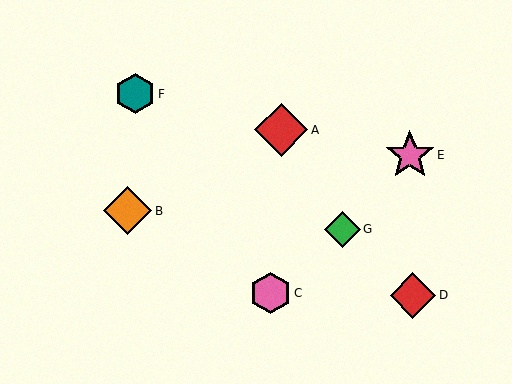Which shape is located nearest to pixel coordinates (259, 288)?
The pink hexagon (labeled C) at (271, 293) is nearest to that location.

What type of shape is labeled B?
Shape B is an orange diamond.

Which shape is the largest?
The red diamond (labeled A) is the largest.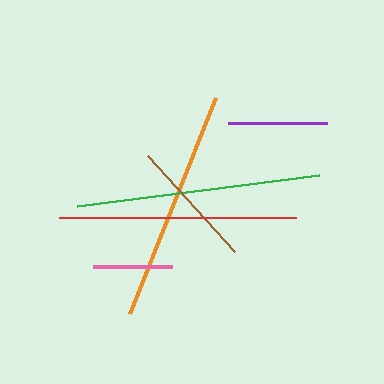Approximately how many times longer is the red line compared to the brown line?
The red line is approximately 1.8 times the length of the brown line.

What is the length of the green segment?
The green segment is approximately 244 pixels long.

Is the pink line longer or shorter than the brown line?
The brown line is longer than the pink line.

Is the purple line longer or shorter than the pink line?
The purple line is longer than the pink line.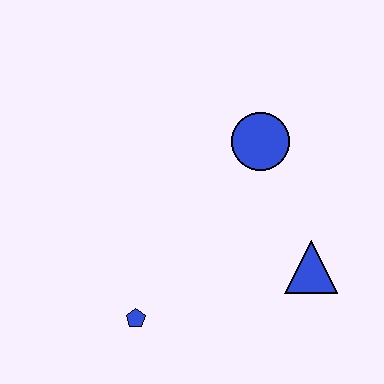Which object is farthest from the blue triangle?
The blue pentagon is farthest from the blue triangle.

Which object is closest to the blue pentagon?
The blue triangle is closest to the blue pentagon.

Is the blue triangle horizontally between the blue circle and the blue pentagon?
No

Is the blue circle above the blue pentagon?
Yes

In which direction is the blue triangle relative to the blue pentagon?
The blue triangle is to the right of the blue pentagon.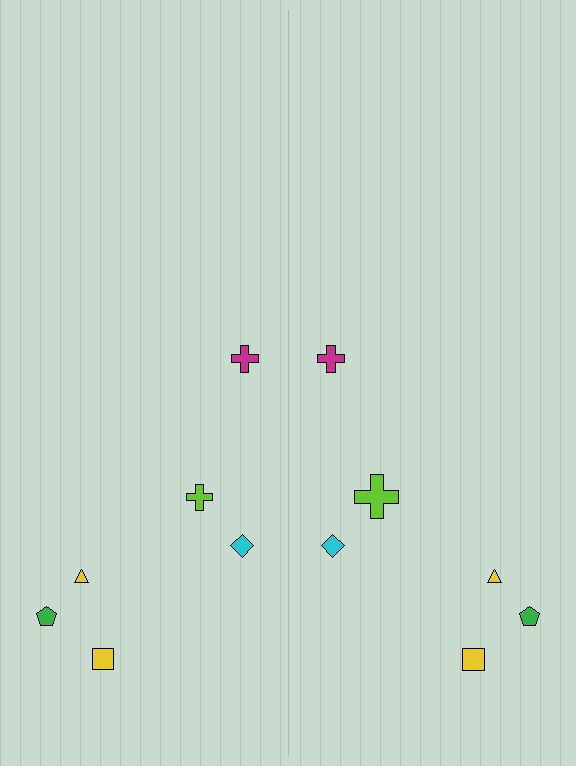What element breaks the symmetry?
The lime cross on the right side has a different size than its mirror counterpart.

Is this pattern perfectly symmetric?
No, the pattern is not perfectly symmetric. The lime cross on the right side has a different size than its mirror counterpart.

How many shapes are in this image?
There are 12 shapes in this image.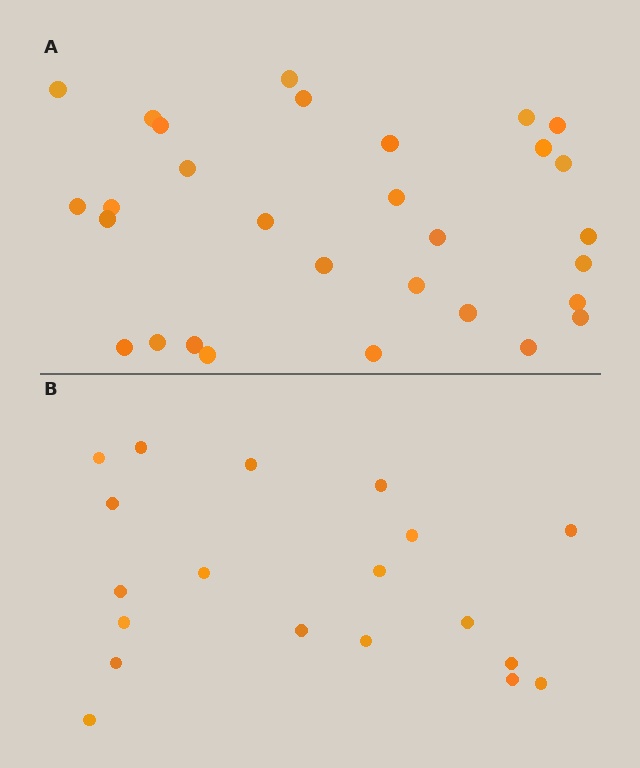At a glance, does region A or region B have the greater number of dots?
Region A (the top region) has more dots.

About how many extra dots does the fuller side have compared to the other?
Region A has roughly 12 or so more dots than region B.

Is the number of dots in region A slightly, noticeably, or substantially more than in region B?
Region A has substantially more. The ratio is roughly 1.6 to 1.